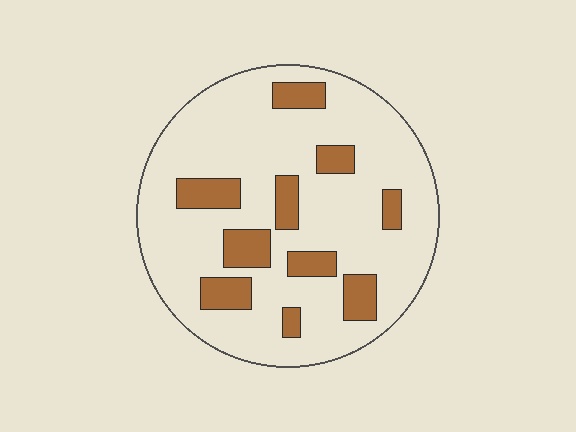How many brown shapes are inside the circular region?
10.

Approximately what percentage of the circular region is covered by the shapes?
Approximately 20%.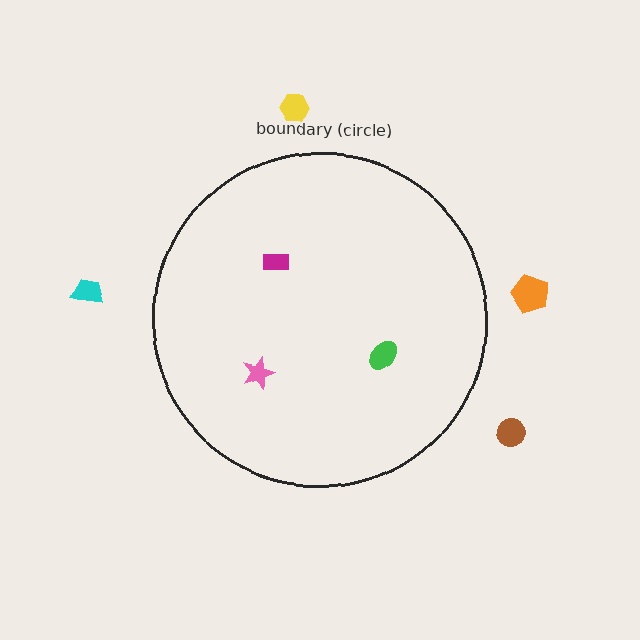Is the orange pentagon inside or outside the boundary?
Outside.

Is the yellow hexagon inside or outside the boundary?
Outside.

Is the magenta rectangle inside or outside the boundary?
Inside.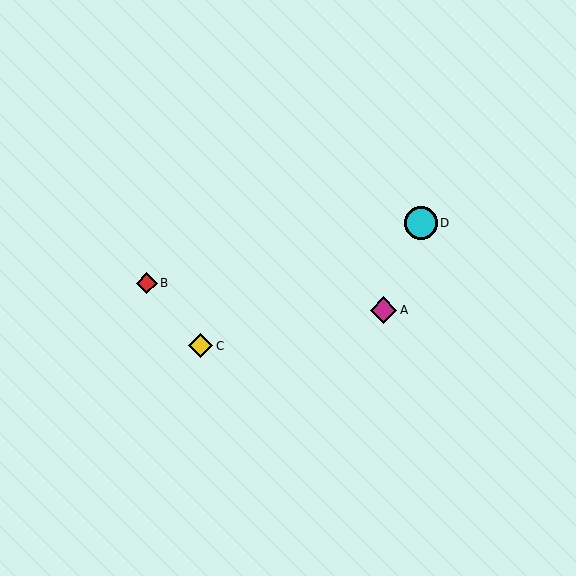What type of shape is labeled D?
Shape D is a cyan circle.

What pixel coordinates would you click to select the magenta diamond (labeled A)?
Click at (384, 310) to select the magenta diamond A.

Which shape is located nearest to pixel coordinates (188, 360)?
The yellow diamond (labeled C) at (200, 346) is nearest to that location.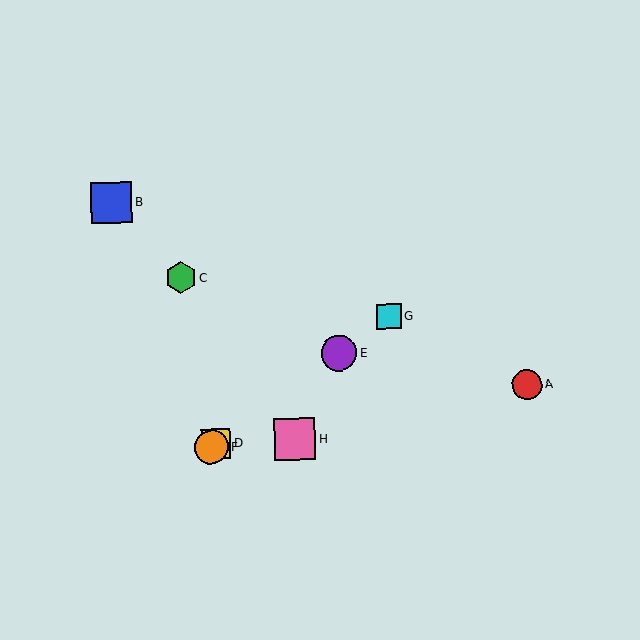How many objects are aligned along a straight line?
4 objects (D, E, F, G) are aligned along a straight line.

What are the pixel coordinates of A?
Object A is at (527, 385).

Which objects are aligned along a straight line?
Objects D, E, F, G are aligned along a straight line.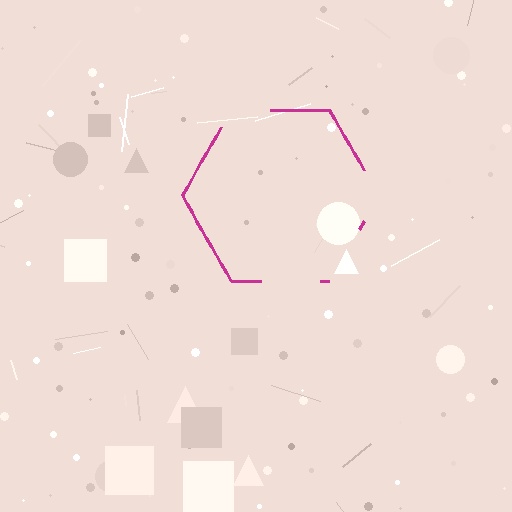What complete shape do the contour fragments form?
The contour fragments form a hexagon.